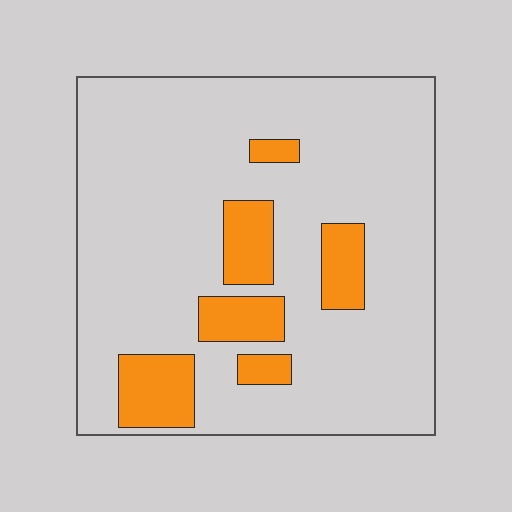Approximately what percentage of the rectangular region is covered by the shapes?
Approximately 15%.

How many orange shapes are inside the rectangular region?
6.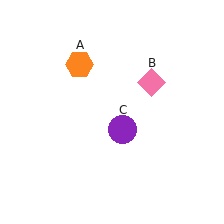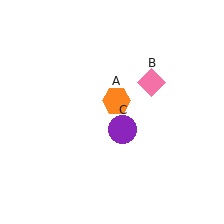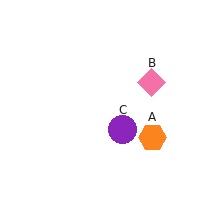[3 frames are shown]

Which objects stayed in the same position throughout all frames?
Pink diamond (object B) and purple circle (object C) remained stationary.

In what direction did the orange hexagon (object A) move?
The orange hexagon (object A) moved down and to the right.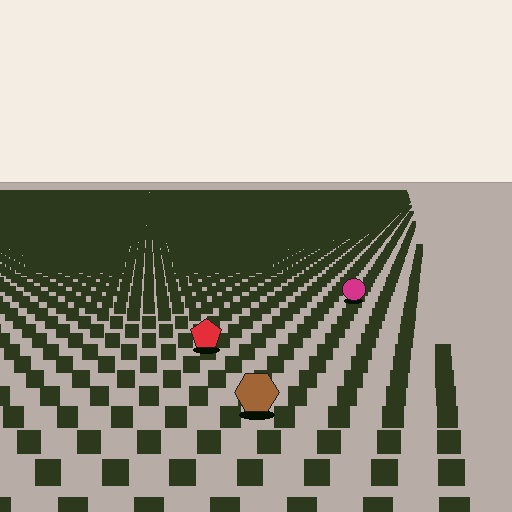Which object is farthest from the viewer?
The magenta circle is farthest from the viewer. It appears smaller and the ground texture around it is denser.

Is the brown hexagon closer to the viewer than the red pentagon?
Yes. The brown hexagon is closer — you can tell from the texture gradient: the ground texture is coarser near it.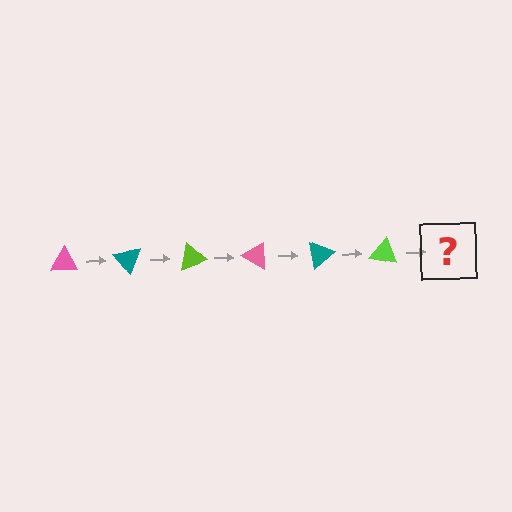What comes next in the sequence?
The next element should be a pink triangle, rotated 300 degrees from the start.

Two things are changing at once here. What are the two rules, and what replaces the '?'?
The two rules are that it rotates 50 degrees each step and the color cycles through pink, teal, and lime. The '?' should be a pink triangle, rotated 300 degrees from the start.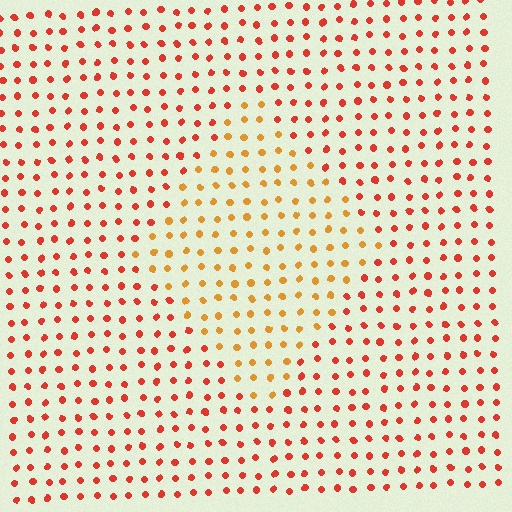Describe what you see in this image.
The image is filled with small red elements in a uniform arrangement. A diamond-shaped region is visible where the elements are tinted to a slightly different hue, forming a subtle color boundary.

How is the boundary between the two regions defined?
The boundary is defined purely by a slight shift in hue (about 32 degrees). Spacing, size, and orientation are identical on both sides.